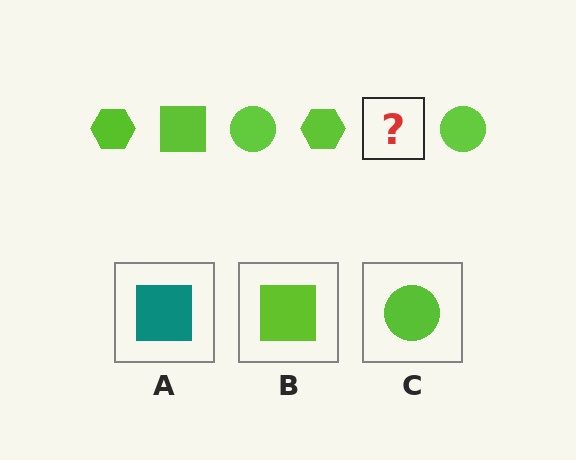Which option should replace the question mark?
Option B.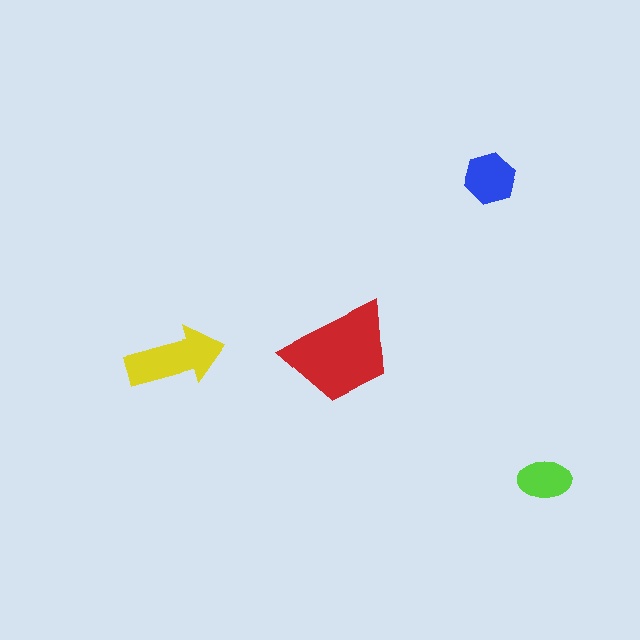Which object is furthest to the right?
The lime ellipse is rightmost.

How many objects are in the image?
There are 4 objects in the image.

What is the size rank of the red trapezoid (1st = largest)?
1st.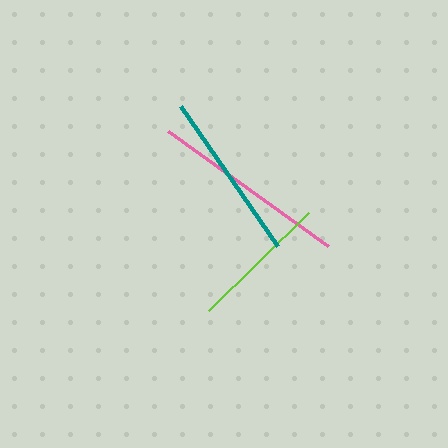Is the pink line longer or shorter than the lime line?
The pink line is longer than the lime line.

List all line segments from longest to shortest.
From longest to shortest: pink, teal, lime.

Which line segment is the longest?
The pink line is the longest at approximately 197 pixels.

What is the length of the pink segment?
The pink segment is approximately 197 pixels long.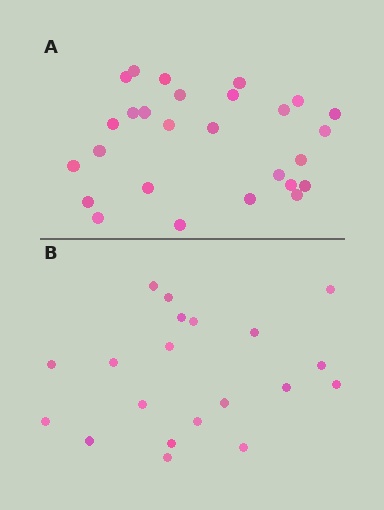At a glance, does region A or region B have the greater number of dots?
Region A (the top region) has more dots.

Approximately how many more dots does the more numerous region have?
Region A has roughly 8 or so more dots than region B.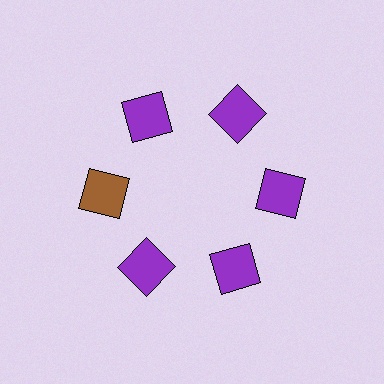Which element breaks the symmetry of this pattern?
The brown square at roughly the 9 o'clock position breaks the symmetry. All other shapes are purple squares.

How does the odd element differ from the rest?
It has a different color: brown instead of purple.